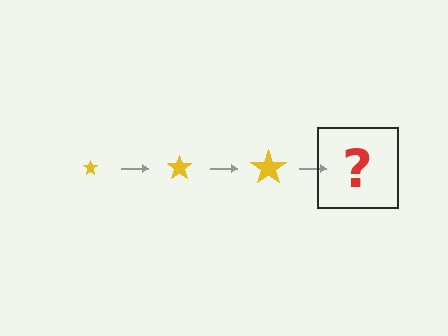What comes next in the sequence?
The next element should be a yellow star, larger than the previous one.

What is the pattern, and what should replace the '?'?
The pattern is that the star gets progressively larger each step. The '?' should be a yellow star, larger than the previous one.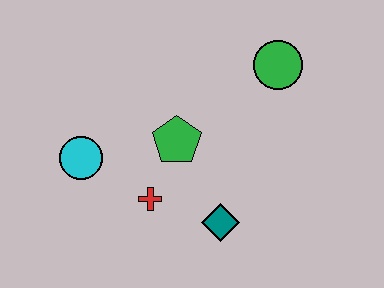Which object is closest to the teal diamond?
The red cross is closest to the teal diamond.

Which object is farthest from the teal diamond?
The green circle is farthest from the teal diamond.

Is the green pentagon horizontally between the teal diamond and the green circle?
No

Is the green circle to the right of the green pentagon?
Yes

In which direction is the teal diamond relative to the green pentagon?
The teal diamond is below the green pentagon.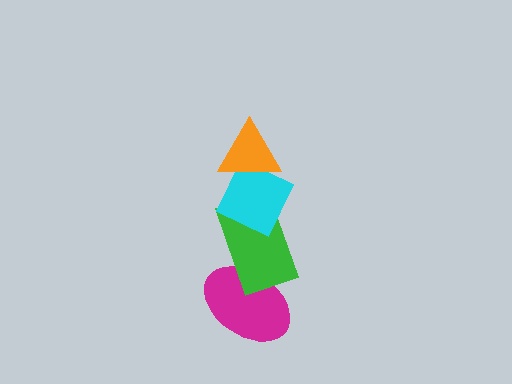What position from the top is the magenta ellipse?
The magenta ellipse is 4th from the top.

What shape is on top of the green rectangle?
The cyan diamond is on top of the green rectangle.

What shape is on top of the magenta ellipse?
The green rectangle is on top of the magenta ellipse.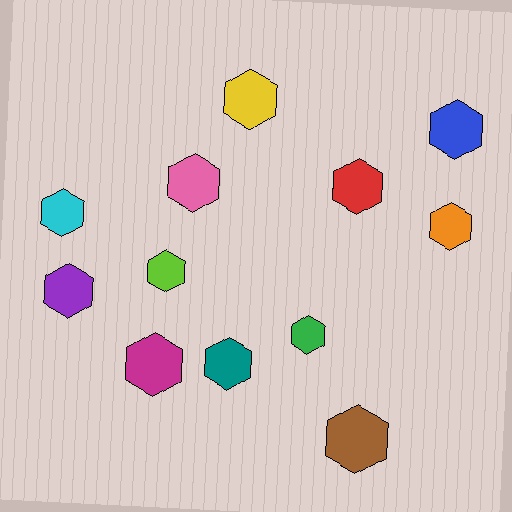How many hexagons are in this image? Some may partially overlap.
There are 12 hexagons.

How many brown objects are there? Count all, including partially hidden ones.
There is 1 brown object.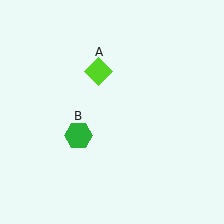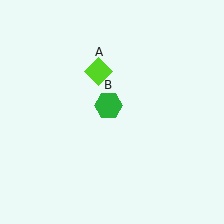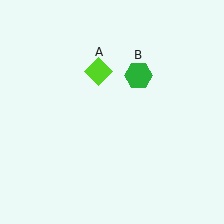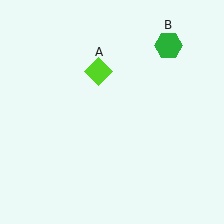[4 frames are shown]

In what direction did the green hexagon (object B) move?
The green hexagon (object B) moved up and to the right.